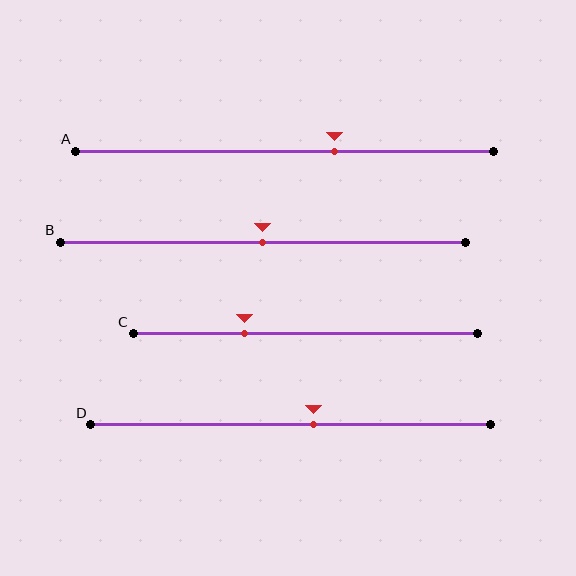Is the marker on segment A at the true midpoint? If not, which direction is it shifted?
No, the marker on segment A is shifted to the right by about 12% of the segment length.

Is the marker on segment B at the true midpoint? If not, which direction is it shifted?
Yes, the marker on segment B is at the true midpoint.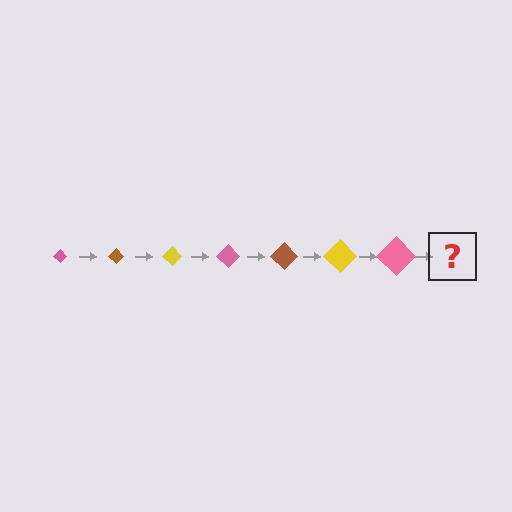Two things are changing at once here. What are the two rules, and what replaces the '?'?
The two rules are that the diamond grows larger each step and the color cycles through pink, brown, and yellow. The '?' should be a brown diamond, larger than the previous one.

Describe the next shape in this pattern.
It should be a brown diamond, larger than the previous one.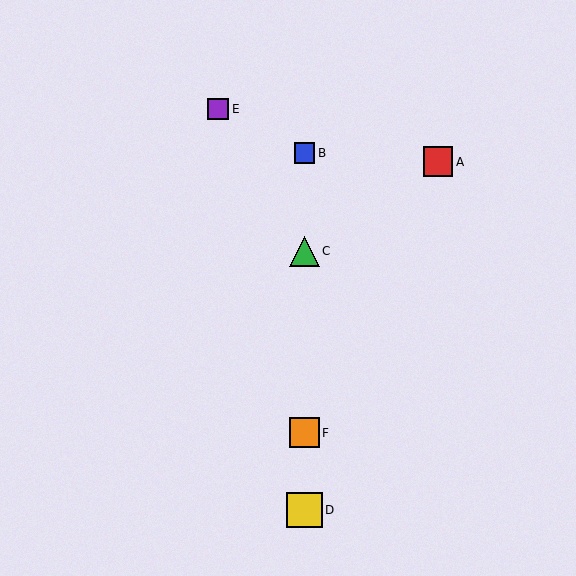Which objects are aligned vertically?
Objects B, C, D, F are aligned vertically.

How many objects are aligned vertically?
4 objects (B, C, D, F) are aligned vertically.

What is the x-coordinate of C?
Object C is at x≈304.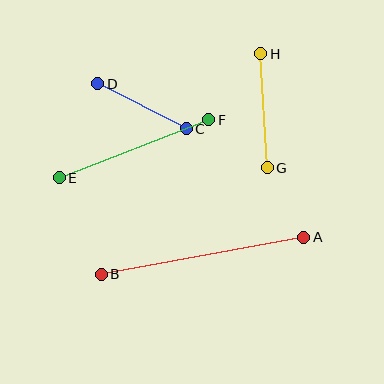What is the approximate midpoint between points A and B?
The midpoint is at approximately (203, 256) pixels.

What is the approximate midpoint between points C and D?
The midpoint is at approximately (142, 106) pixels.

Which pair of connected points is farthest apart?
Points A and B are farthest apart.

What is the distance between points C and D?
The distance is approximately 100 pixels.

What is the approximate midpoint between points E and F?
The midpoint is at approximately (134, 149) pixels.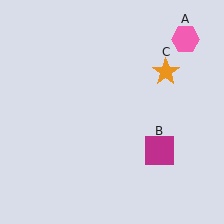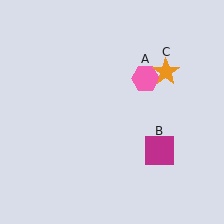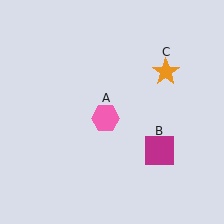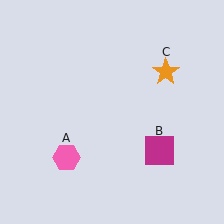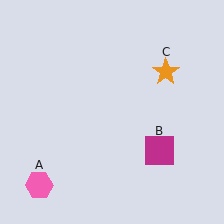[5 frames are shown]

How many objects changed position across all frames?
1 object changed position: pink hexagon (object A).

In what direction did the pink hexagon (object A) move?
The pink hexagon (object A) moved down and to the left.